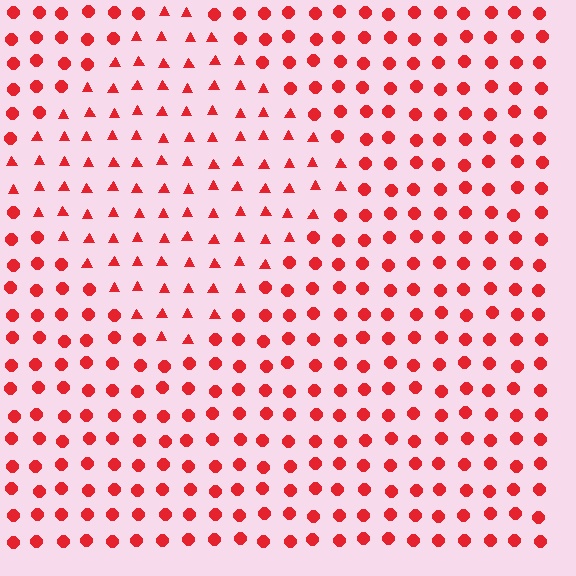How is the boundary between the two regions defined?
The boundary is defined by a change in element shape: triangles inside vs. circles outside. All elements share the same color and spacing.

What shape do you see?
I see a diamond.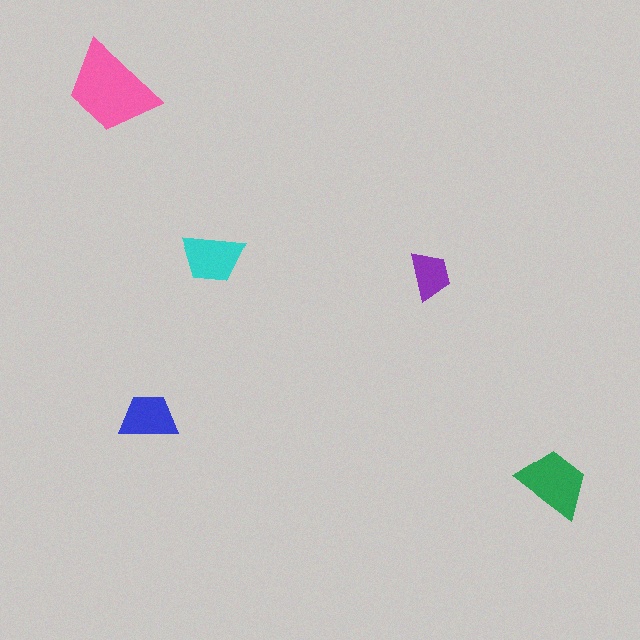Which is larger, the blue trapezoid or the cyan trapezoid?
The cyan one.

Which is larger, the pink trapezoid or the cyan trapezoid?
The pink one.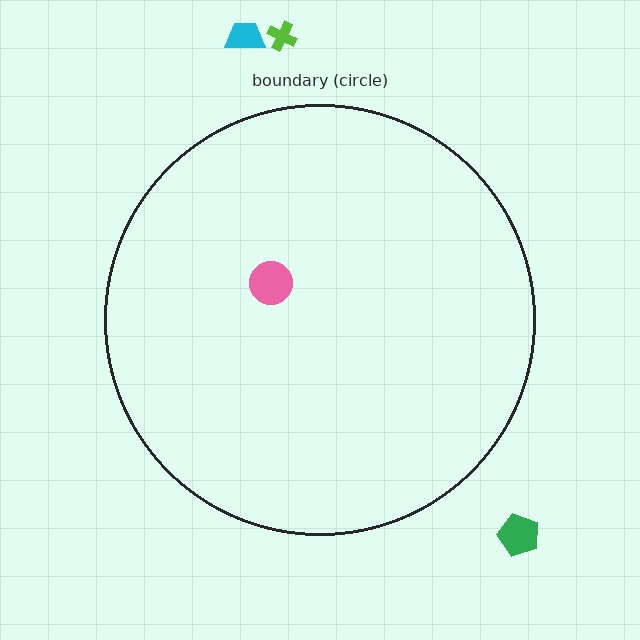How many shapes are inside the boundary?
1 inside, 3 outside.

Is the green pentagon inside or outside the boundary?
Outside.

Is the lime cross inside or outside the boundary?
Outside.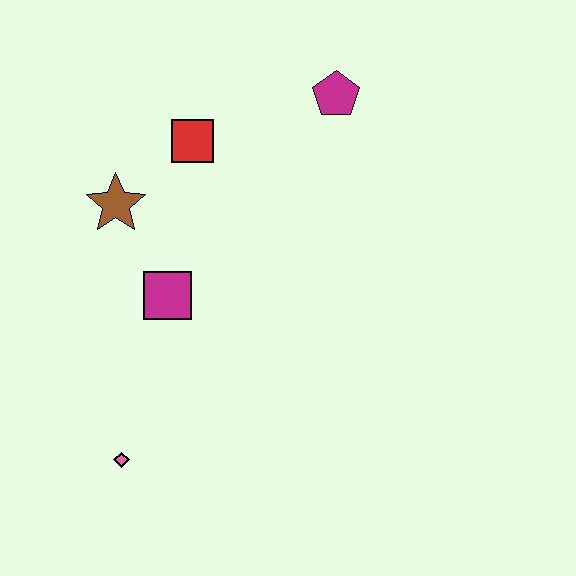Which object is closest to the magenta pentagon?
The red square is closest to the magenta pentagon.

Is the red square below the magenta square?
No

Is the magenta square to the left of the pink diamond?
No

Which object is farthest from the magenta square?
The magenta pentagon is farthest from the magenta square.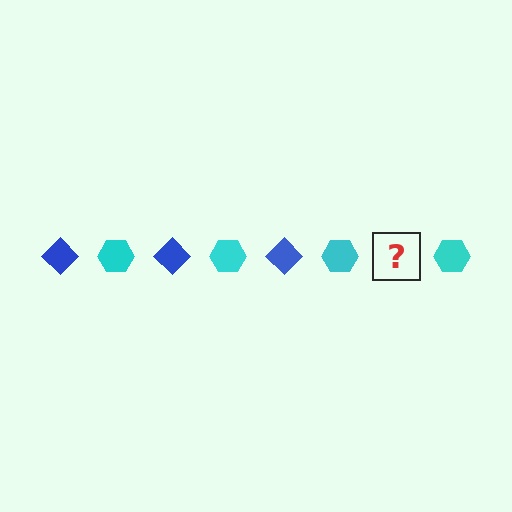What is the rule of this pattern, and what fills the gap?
The rule is that the pattern alternates between blue diamond and cyan hexagon. The gap should be filled with a blue diamond.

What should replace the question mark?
The question mark should be replaced with a blue diamond.